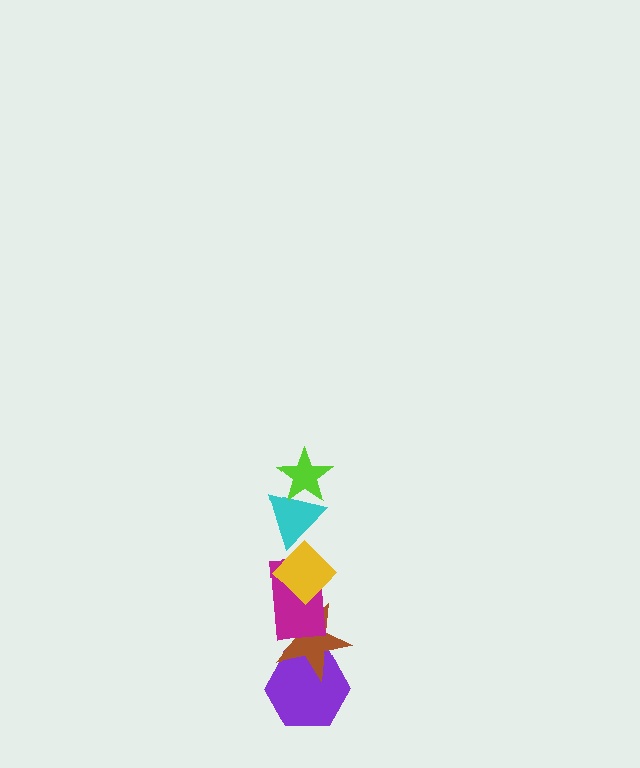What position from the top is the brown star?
The brown star is 5th from the top.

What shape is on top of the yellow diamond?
The cyan triangle is on top of the yellow diamond.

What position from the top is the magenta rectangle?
The magenta rectangle is 4th from the top.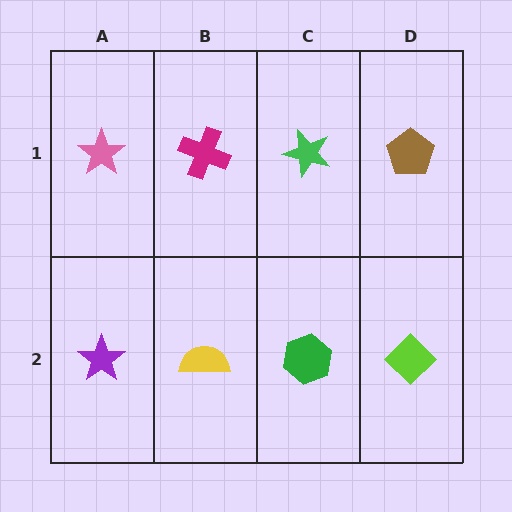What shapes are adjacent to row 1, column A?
A purple star (row 2, column A), a magenta cross (row 1, column B).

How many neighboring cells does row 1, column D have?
2.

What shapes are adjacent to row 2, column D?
A brown pentagon (row 1, column D), a green hexagon (row 2, column C).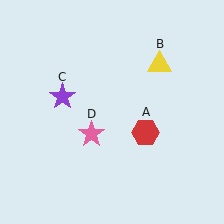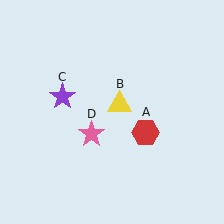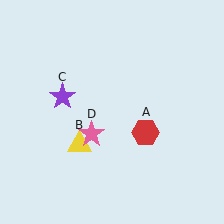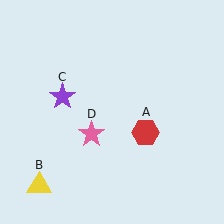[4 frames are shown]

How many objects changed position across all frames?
1 object changed position: yellow triangle (object B).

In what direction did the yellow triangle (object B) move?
The yellow triangle (object B) moved down and to the left.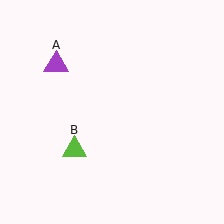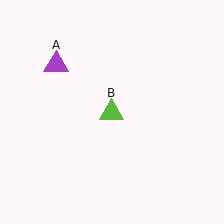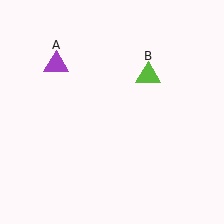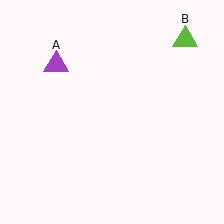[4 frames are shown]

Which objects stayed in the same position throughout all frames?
Purple triangle (object A) remained stationary.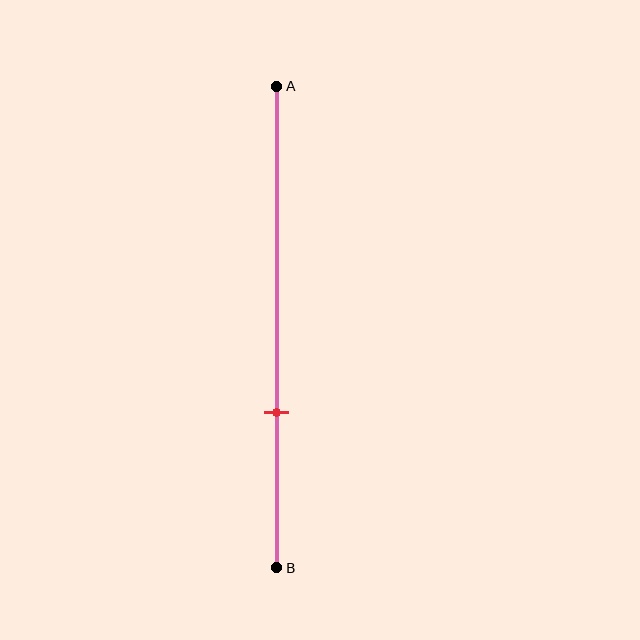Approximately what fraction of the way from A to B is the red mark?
The red mark is approximately 70% of the way from A to B.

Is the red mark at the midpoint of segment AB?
No, the mark is at about 70% from A, not at the 50% midpoint.